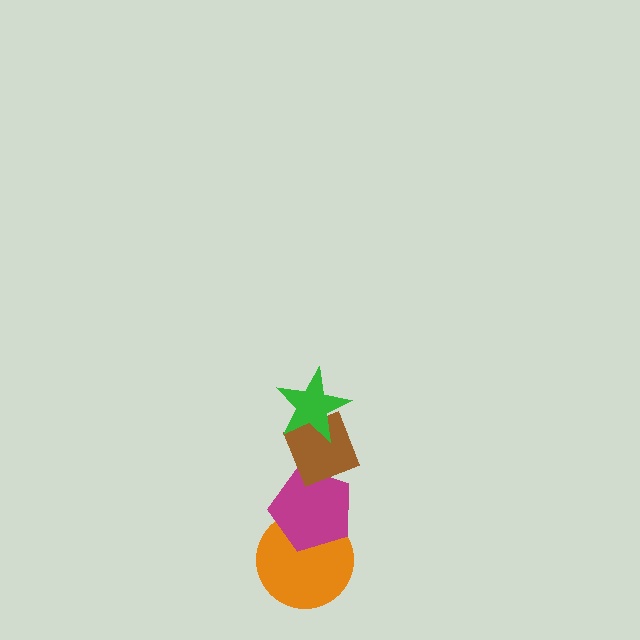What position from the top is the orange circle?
The orange circle is 4th from the top.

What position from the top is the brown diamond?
The brown diamond is 2nd from the top.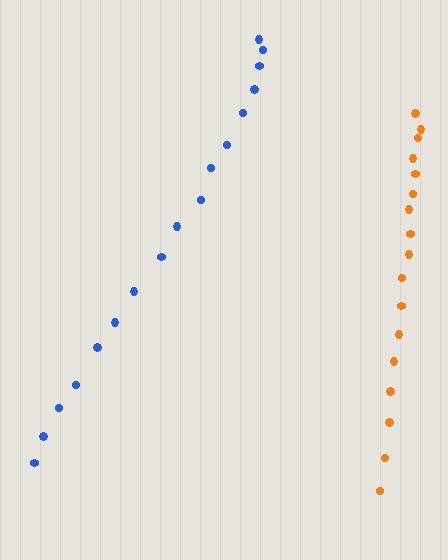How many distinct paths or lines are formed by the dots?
There are 2 distinct paths.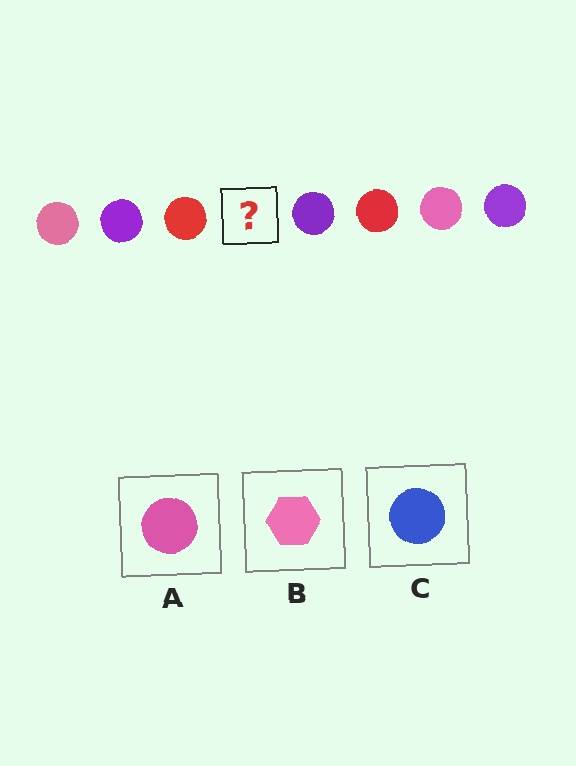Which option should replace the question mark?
Option A.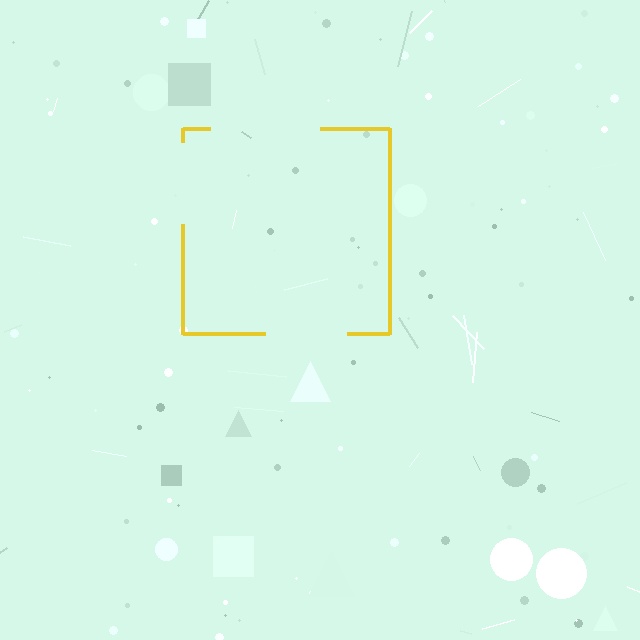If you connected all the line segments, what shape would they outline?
They would outline a square.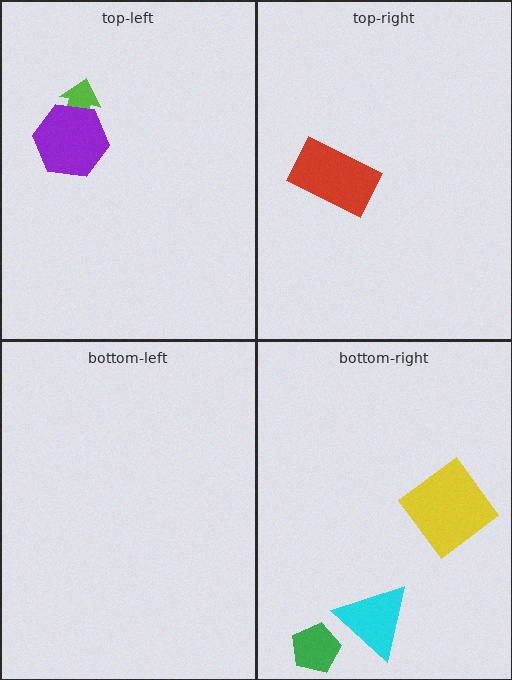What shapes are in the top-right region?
The red rectangle.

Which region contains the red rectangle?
The top-right region.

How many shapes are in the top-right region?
1.